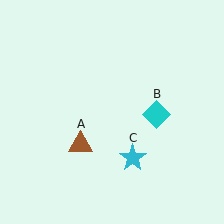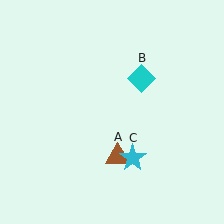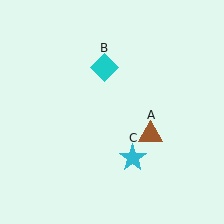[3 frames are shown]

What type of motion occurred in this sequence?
The brown triangle (object A), cyan diamond (object B) rotated counterclockwise around the center of the scene.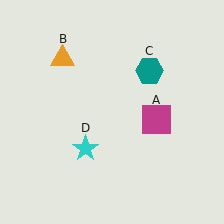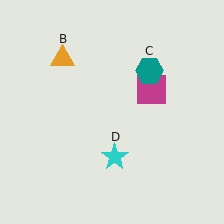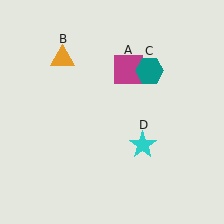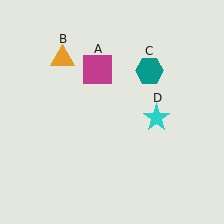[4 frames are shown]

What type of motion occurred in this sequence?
The magenta square (object A), cyan star (object D) rotated counterclockwise around the center of the scene.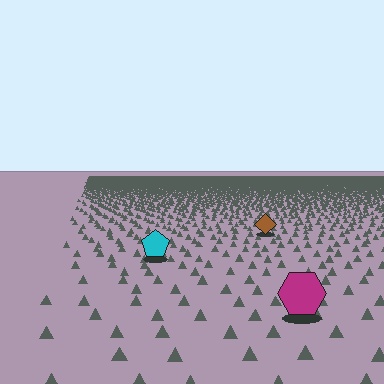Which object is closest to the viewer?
The magenta hexagon is closest. The texture marks near it are larger and more spread out.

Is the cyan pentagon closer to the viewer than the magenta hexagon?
No. The magenta hexagon is closer — you can tell from the texture gradient: the ground texture is coarser near it.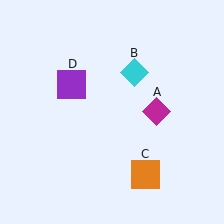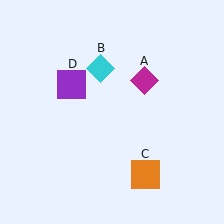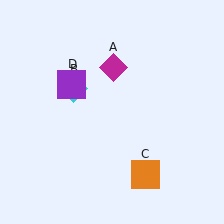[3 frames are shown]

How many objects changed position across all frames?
2 objects changed position: magenta diamond (object A), cyan diamond (object B).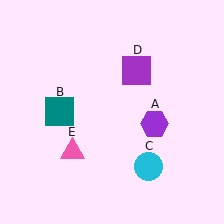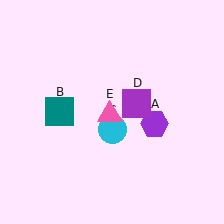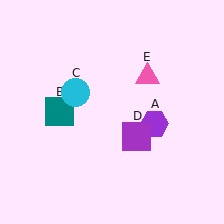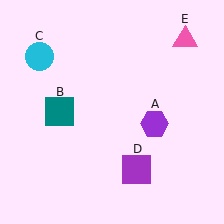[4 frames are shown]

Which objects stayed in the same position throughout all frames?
Purple hexagon (object A) and teal square (object B) remained stationary.